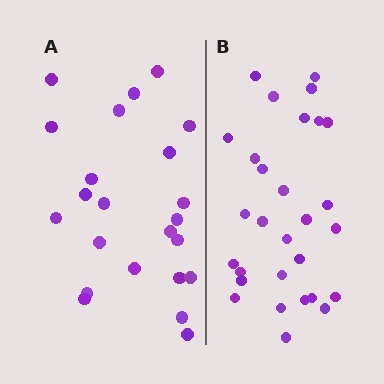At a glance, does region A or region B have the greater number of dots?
Region B (the right region) has more dots.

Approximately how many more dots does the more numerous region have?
Region B has about 6 more dots than region A.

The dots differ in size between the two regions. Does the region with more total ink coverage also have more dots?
No. Region A has more total ink coverage because its dots are larger, but region B actually contains more individual dots. Total area can be misleading — the number of items is what matters here.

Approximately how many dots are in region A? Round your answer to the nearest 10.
About 20 dots. (The exact count is 23, which rounds to 20.)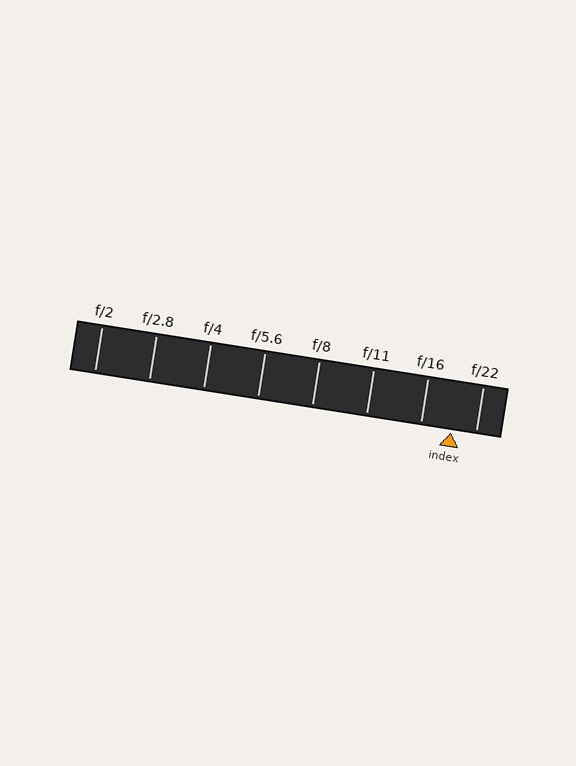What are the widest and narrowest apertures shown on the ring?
The widest aperture shown is f/2 and the narrowest is f/22.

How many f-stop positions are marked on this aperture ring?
There are 8 f-stop positions marked.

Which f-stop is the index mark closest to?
The index mark is closest to f/22.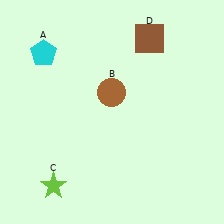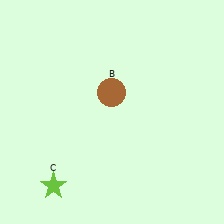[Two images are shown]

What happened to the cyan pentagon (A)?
The cyan pentagon (A) was removed in Image 2. It was in the top-left area of Image 1.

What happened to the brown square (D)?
The brown square (D) was removed in Image 2. It was in the top-right area of Image 1.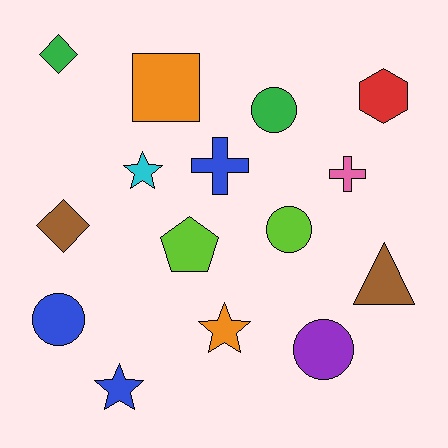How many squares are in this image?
There is 1 square.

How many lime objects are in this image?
There are 2 lime objects.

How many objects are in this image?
There are 15 objects.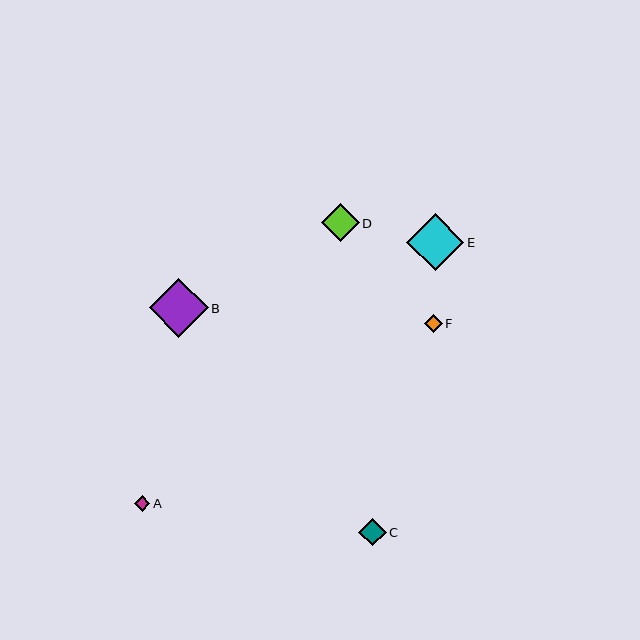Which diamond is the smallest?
Diamond A is the smallest with a size of approximately 15 pixels.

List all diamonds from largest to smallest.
From largest to smallest: B, E, D, C, F, A.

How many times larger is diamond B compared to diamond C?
Diamond B is approximately 2.1 times the size of diamond C.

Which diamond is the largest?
Diamond B is the largest with a size of approximately 58 pixels.